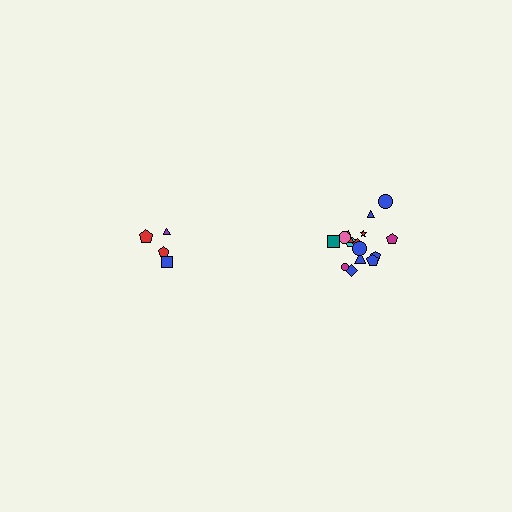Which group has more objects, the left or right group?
The right group.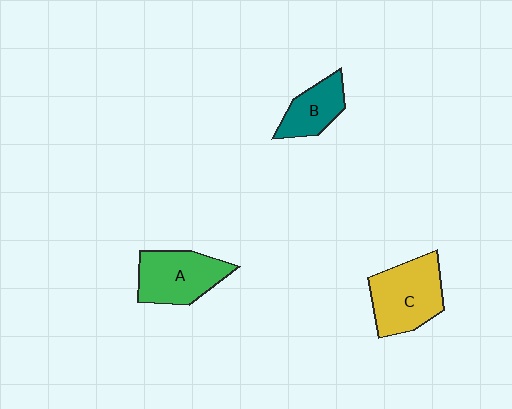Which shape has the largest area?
Shape C (yellow).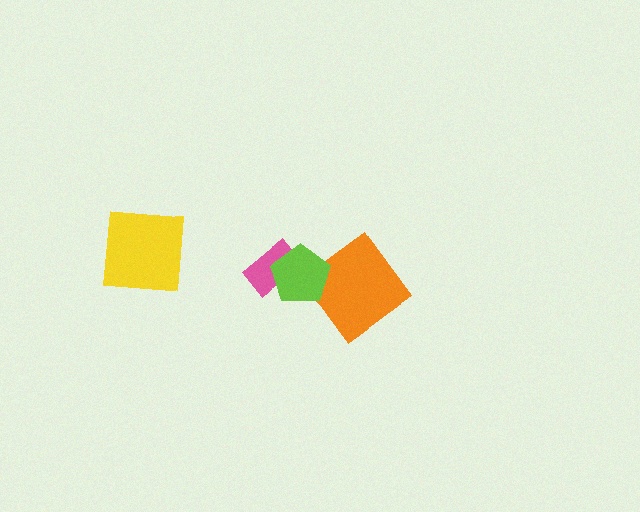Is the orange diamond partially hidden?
Yes, it is partially covered by another shape.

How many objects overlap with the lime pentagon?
2 objects overlap with the lime pentagon.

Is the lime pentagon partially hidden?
No, no other shape covers it.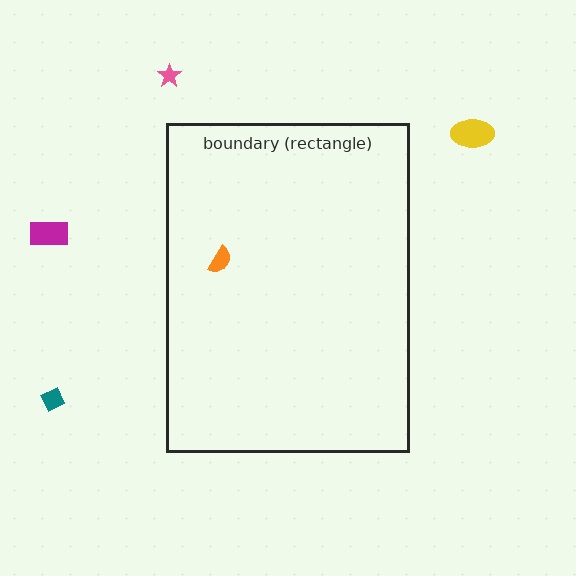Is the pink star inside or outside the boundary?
Outside.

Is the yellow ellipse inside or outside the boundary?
Outside.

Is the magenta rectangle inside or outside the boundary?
Outside.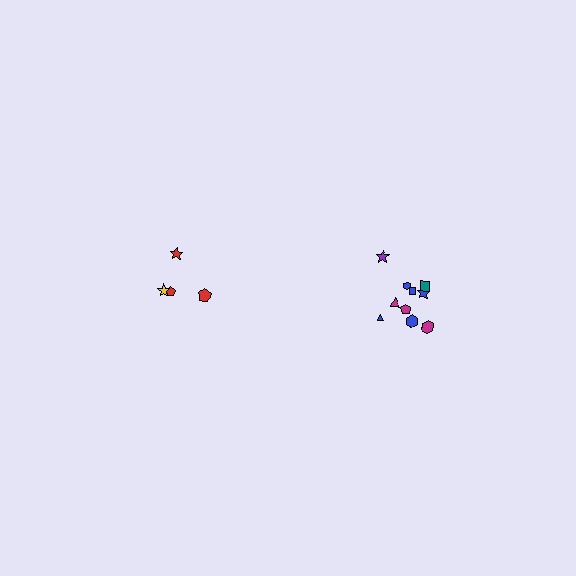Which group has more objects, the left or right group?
The right group.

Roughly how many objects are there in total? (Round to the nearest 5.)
Roughly 15 objects in total.